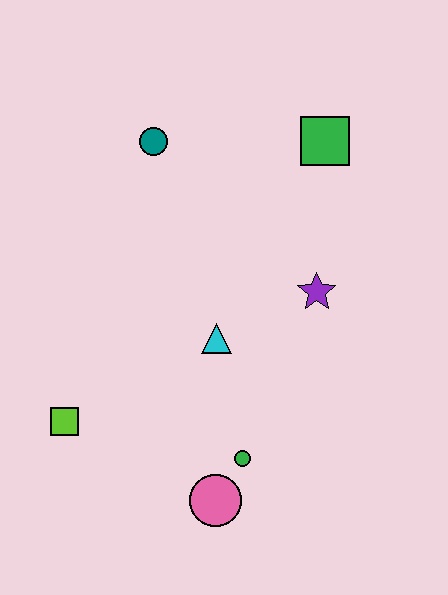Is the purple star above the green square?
No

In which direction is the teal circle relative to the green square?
The teal circle is to the left of the green square.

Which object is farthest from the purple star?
The lime square is farthest from the purple star.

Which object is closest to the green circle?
The pink circle is closest to the green circle.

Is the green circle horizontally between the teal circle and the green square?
Yes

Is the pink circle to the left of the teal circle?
No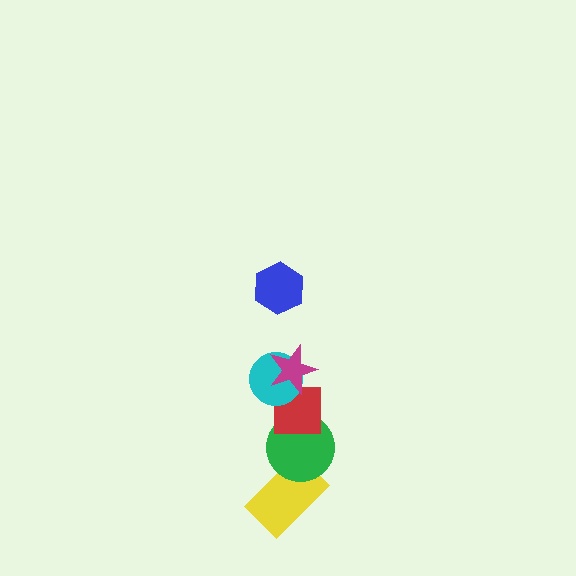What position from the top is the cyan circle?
The cyan circle is 3rd from the top.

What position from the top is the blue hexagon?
The blue hexagon is 1st from the top.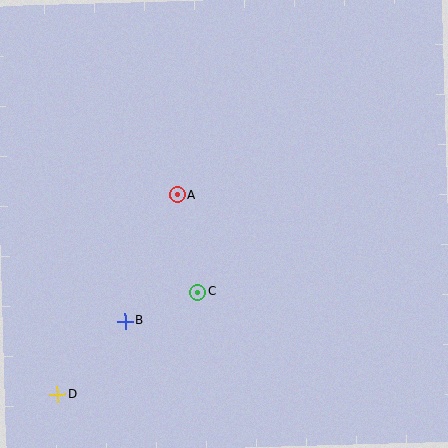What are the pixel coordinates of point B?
Point B is at (125, 321).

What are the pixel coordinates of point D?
Point D is at (57, 394).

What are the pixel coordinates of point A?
Point A is at (178, 195).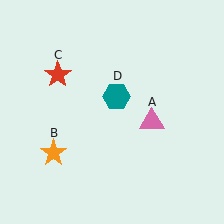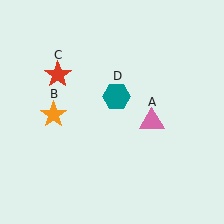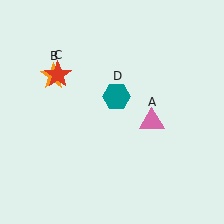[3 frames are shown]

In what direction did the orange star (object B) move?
The orange star (object B) moved up.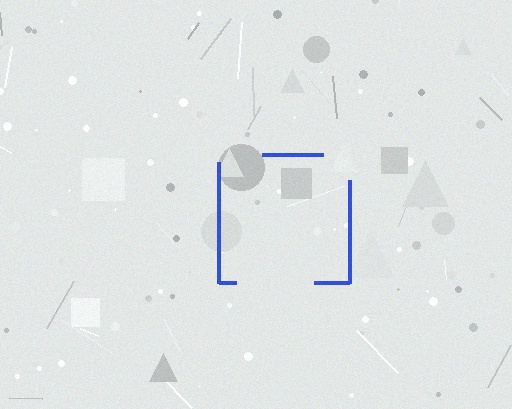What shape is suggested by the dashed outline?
The dashed outline suggests a square.